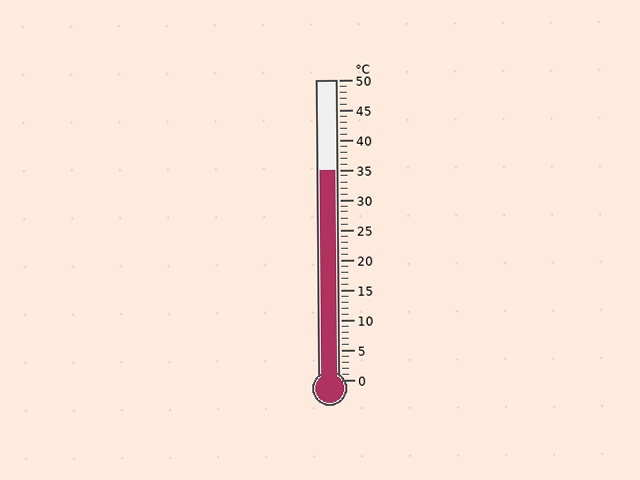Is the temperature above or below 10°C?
The temperature is above 10°C.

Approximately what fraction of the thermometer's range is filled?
The thermometer is filled to approximately 70% of its range.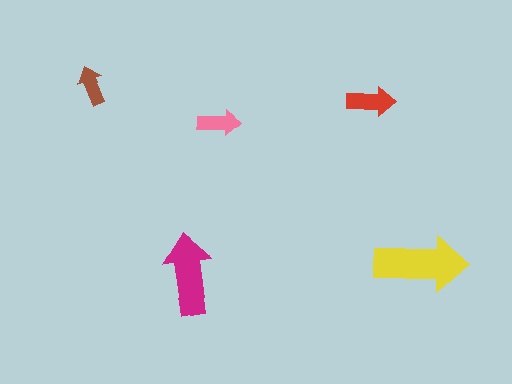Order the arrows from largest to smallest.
the yellow one, the magenta one, the red one, the pink one, the brown one.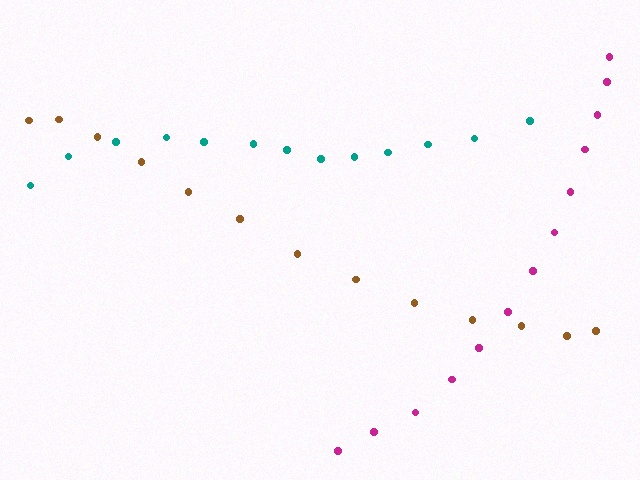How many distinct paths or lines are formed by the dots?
There are 3 distinct paths.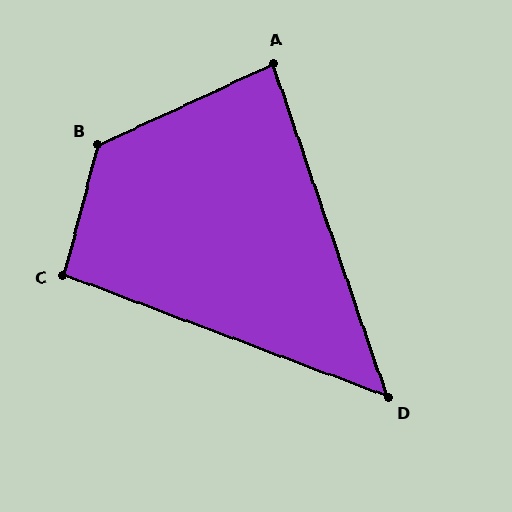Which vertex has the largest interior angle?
B, at approximately 129 degrees.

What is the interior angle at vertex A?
Approximately 84 degrees (acute).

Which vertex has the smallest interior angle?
D, at approximately 51 degrees.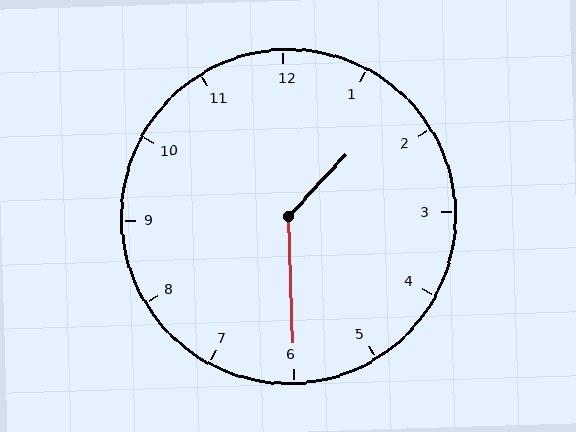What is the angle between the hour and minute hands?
Approximately 135 degrees.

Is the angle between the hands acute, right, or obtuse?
It is obtuse.